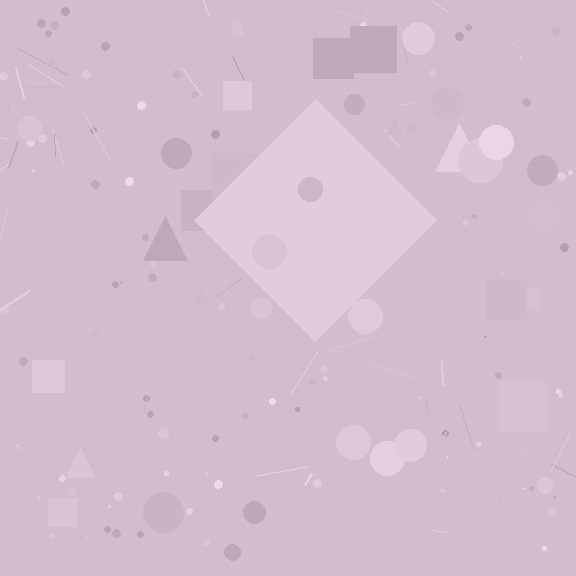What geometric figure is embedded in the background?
A diamond is embedded in the background.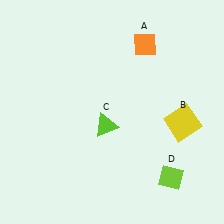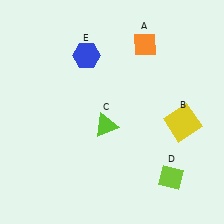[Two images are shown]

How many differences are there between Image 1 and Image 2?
There is 1 difference between the two images.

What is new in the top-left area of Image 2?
A blue hexagon (E) was added in the top-left area of Image 2.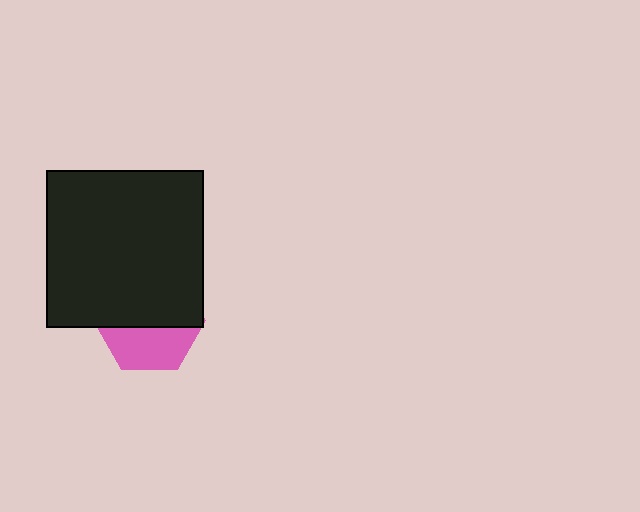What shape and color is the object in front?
The object in front is a black square.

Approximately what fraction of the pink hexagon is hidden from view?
Roughly 59% of the pink hexagon is hidden behind the black square.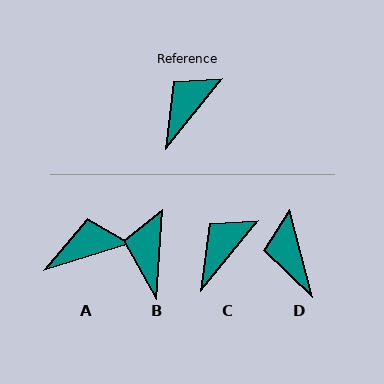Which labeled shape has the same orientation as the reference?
C.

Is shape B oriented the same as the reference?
No, it is off by about 36 degrees.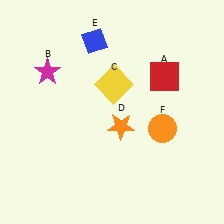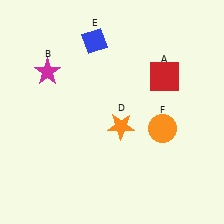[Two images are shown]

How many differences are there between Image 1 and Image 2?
There is 1 difference between the two images.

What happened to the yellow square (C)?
The yellow square (C) was removed in Image 2. It was in the top-right area of Image 1.